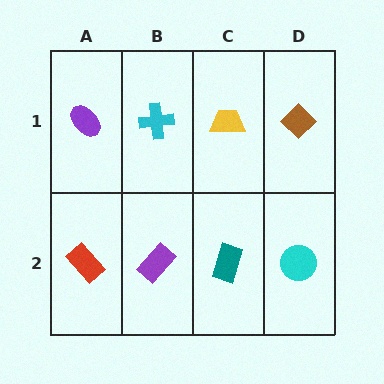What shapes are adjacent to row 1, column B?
A purple rectangle (row 2, column B), a purple ellipse (row 1, column A), a yellow trapezoid (row 1, column C).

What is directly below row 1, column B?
A purple rectangle.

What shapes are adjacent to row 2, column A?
A purple ellipse (row 1, column A), a purple rectangle (row 2, column B).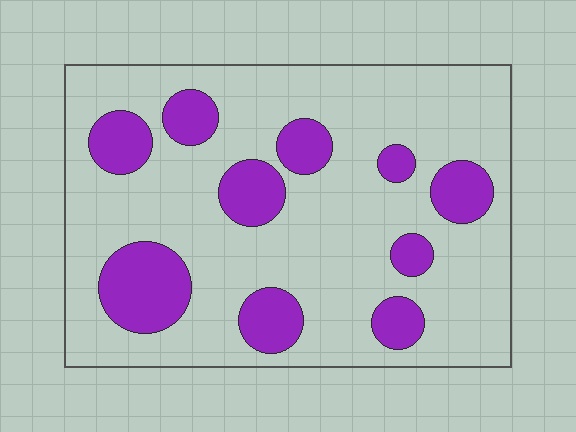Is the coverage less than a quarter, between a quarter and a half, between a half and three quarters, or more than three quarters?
Less than a quarter.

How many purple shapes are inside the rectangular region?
10.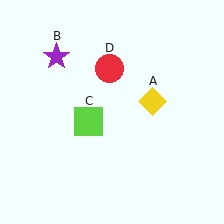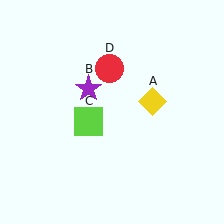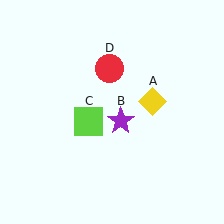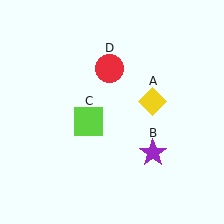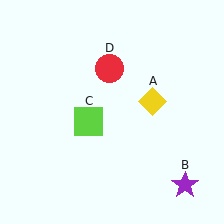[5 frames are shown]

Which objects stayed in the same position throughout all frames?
Yellow diamond (object A) and lime square (object C) and red circle (object D) remained stationary.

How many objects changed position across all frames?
1 object changed position: purple star (object B).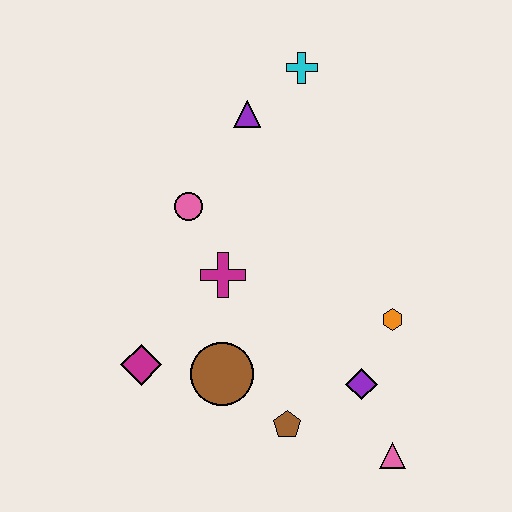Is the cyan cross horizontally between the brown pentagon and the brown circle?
No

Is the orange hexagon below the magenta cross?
Yes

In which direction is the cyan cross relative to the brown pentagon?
The cyan cross is above the brown pentagon.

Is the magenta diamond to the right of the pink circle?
No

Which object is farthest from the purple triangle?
The pink triangle is farthest from the purple triangle.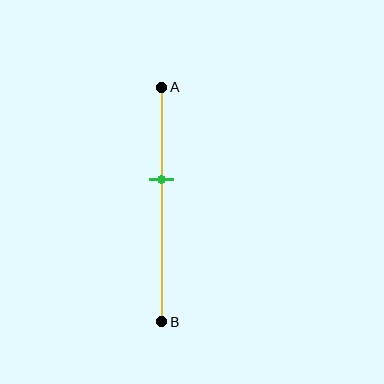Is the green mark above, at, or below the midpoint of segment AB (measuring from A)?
The green mark is above the midpoint of segment AB.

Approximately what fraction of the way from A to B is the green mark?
The green mark is approximately 40% of the way from A to B.